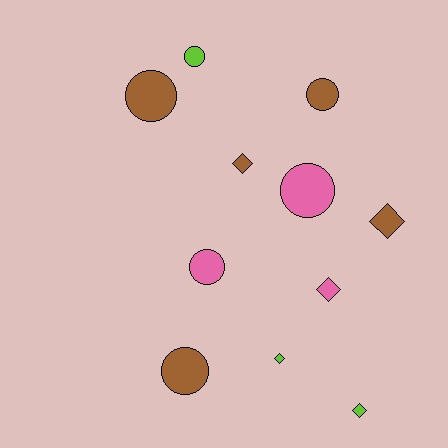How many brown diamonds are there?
There are 2 brown diamonds.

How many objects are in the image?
There are 11 objects.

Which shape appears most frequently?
Circle, with 6 objects.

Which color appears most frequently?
Brown, with 5 objects.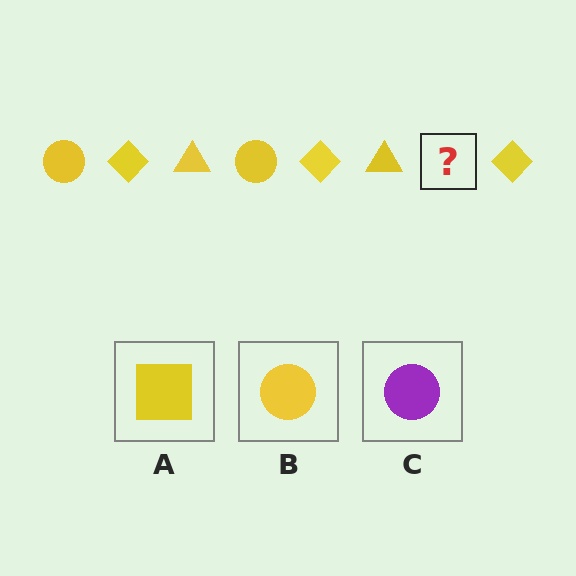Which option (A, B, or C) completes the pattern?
B.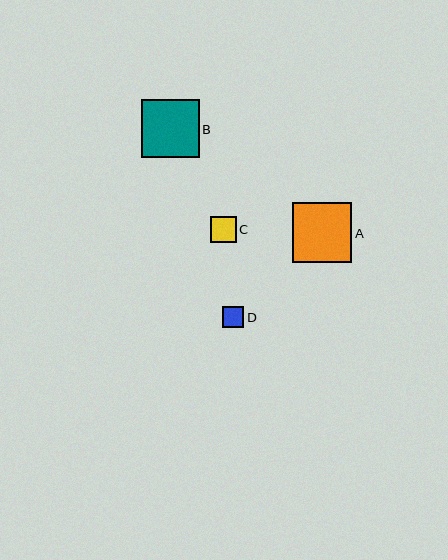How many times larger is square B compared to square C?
Square B is approximately 2.2 times the size of square C.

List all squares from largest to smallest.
From largest to smallest: A, B, C, D.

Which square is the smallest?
Square D is the smallest with a size of approximately 21 pixels.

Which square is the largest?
Square A is the largest with a size of approximately 60 pixels.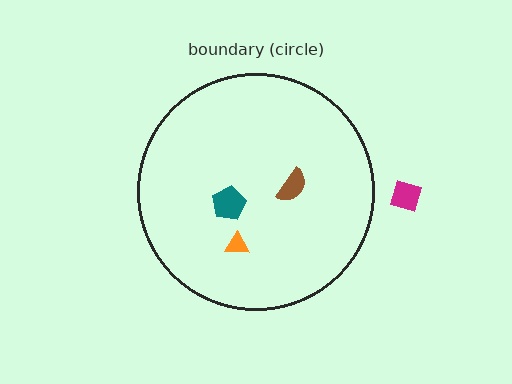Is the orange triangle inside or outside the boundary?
Inside.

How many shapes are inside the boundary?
3 inside, 1 outside.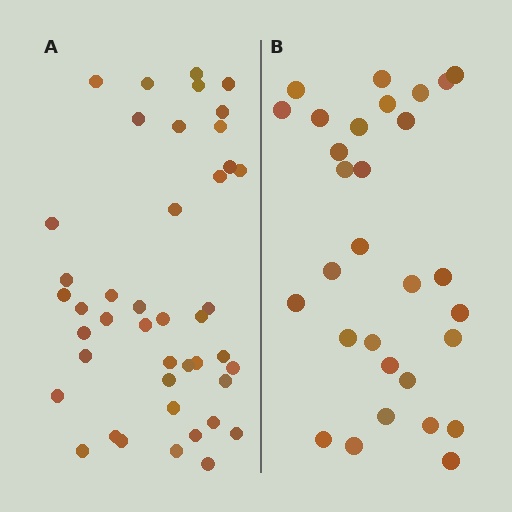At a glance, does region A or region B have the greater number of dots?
Region A (the left region) has more dots.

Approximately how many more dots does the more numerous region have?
Region A has approximately 15 more dots than region B.